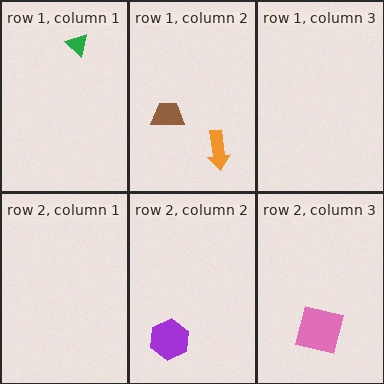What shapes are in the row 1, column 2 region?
The orange arrow, the brown trapezoid.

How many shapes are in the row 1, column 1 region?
1.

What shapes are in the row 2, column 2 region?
The purple hexagon.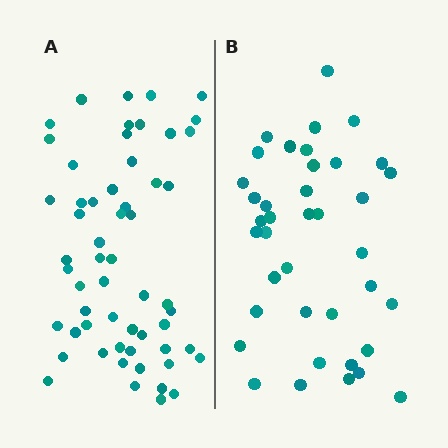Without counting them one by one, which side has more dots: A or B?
Region A (the left region) has more dots.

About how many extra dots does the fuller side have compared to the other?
Region A has approximately 20 more dots than region B.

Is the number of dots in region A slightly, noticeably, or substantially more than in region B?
Region A has substantially more. The ratio is roughly 1.5 to 1.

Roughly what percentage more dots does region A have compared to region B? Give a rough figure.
About 45% more.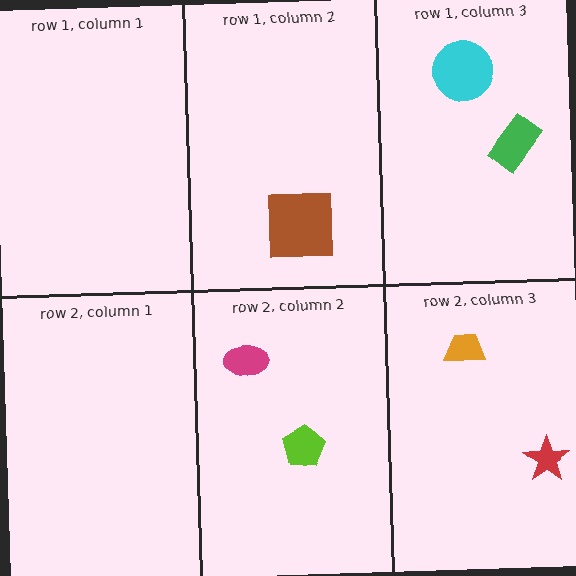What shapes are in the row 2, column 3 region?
The orange trapezoid, the red star.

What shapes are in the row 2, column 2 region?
The magenta ellipse, the lime pentagon.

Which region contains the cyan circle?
The row 1, column 3 region.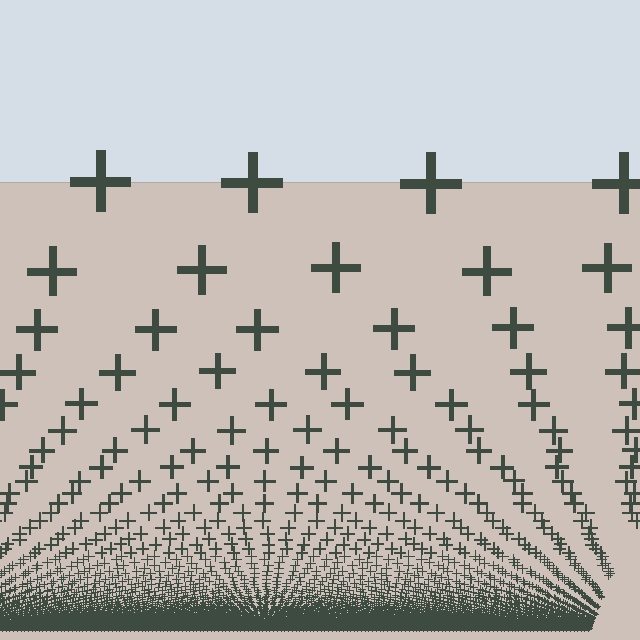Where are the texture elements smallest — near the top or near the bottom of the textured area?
Near the bottom.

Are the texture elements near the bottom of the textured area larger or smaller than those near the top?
Smaller. The gradient is inverted — elements near the bottom are smaller and denser.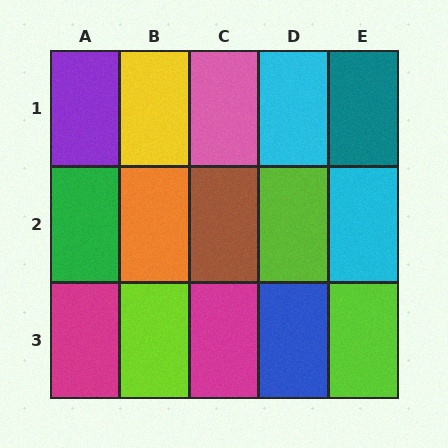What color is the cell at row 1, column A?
Purple.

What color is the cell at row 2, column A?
Green.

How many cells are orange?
1 cell is orange.